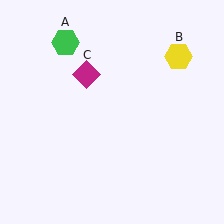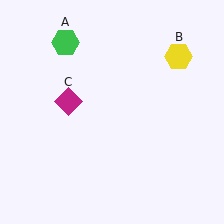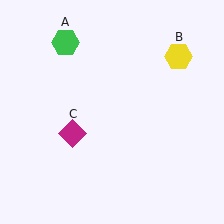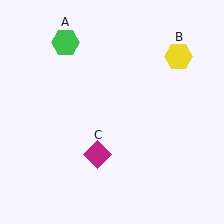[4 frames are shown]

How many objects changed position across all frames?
1 object changed position: magenta diamond (object C).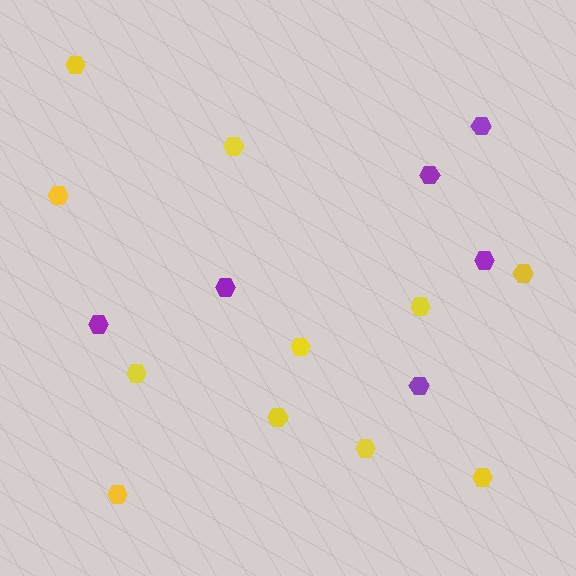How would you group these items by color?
There are 2 groups: one group of purple hexagons (6) and one group of yellow hexagons (11).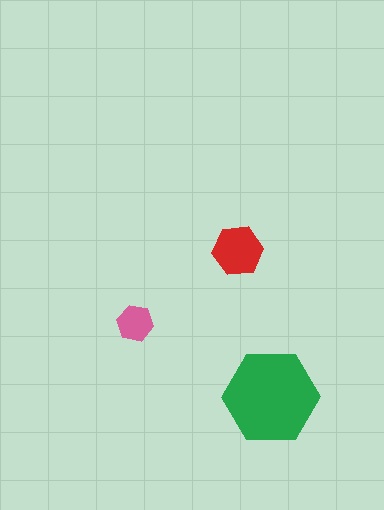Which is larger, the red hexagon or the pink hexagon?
The red one.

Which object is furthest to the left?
The pink hexagon is leftmost.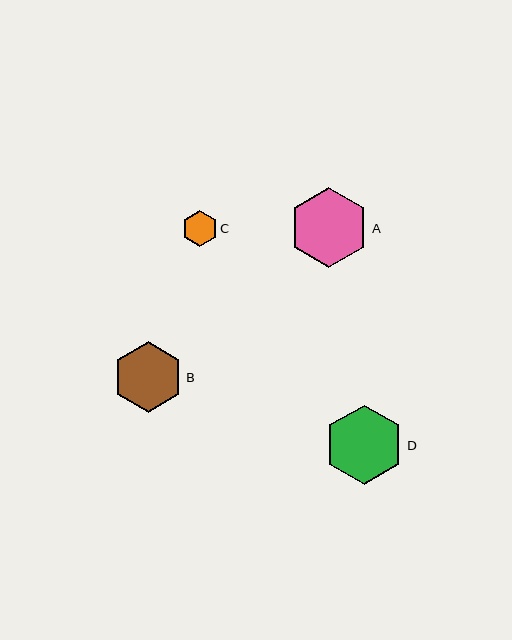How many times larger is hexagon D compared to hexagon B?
Hexagon D is approximately 1.1 times the size of hexagon B.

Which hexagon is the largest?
Hexagon A is the largest with a size of approximately 80 pixels.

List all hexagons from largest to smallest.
From largest to smallest: A, D, B, C.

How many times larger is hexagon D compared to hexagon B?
Hexagon D is approximately 1.1 times the size of hexagon B.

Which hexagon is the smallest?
Hexagon C is the smallest with a size of approximately 35 pixels.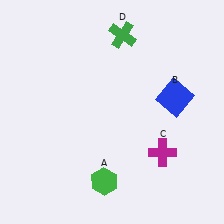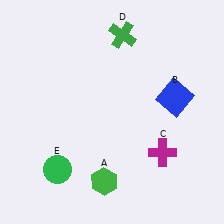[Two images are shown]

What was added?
A green circle (E) was added in Image 2.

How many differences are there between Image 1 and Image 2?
There is 1 difference between the two images.